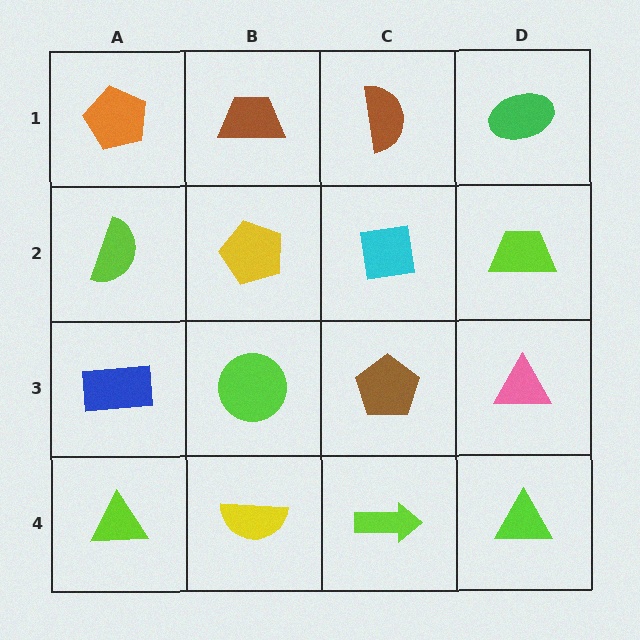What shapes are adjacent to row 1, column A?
A lime semicircle (row 2, column A), a brown trapezoid (row 1, column B).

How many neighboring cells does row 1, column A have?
2.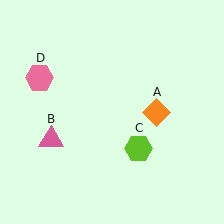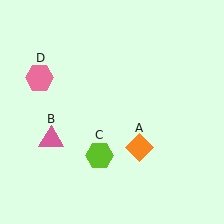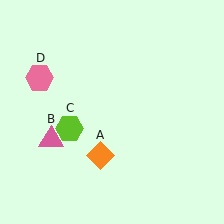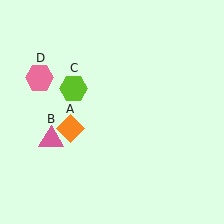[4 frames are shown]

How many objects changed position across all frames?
2 objects changed position: orange diamond (object A), lime hexagon (object C).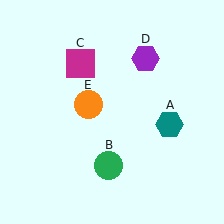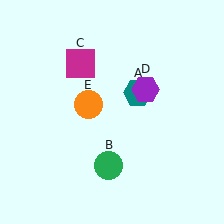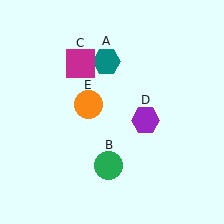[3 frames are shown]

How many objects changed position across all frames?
2 objects changed position: teal hexagon (object A), purple hexagon (object D).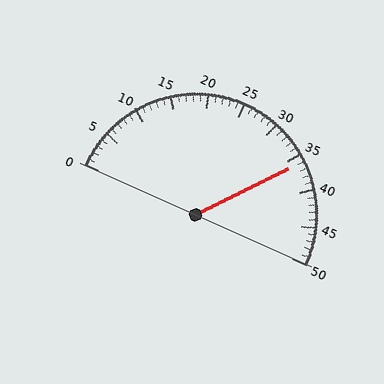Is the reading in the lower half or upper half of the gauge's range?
The reading is in the upper half of the range (0 to 50).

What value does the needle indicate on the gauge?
The needle indicates approximately 36.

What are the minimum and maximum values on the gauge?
The gauge ranges from 0 to 50.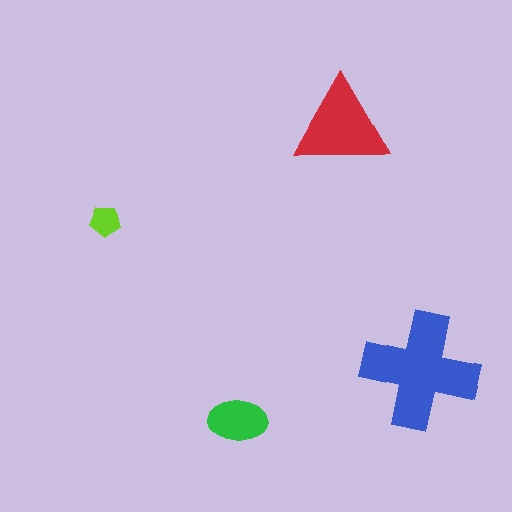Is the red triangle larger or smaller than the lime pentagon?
Larger.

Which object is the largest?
The blue cross.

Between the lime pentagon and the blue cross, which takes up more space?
The blue cross.